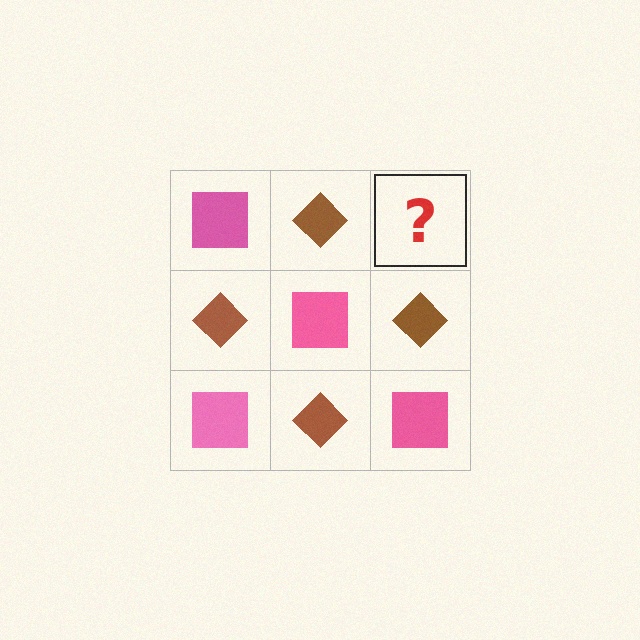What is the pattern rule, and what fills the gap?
The rule is that it alternates pink square and brown diamond in a checkerboard pattern. The gap should be filled with a pink square.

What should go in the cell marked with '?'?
The missing cell should contain a pink square.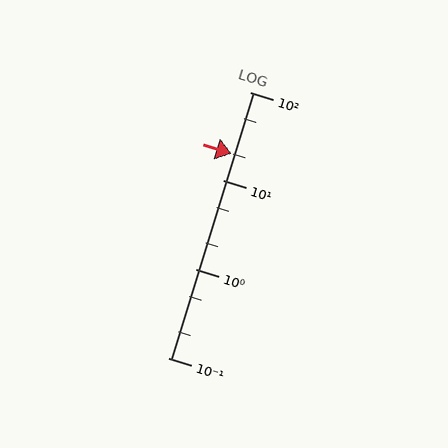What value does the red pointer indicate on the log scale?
The pointer indicates approximately 20.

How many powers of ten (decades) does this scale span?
The scale spans 3 decades, from 0.1 to 100.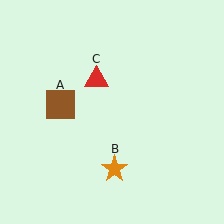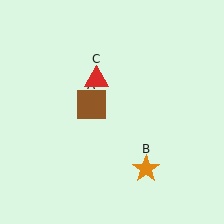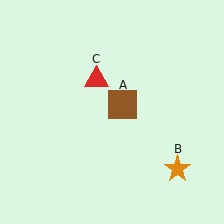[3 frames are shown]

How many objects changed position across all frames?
2 objects changed position: brown square (object A), orange star (object B).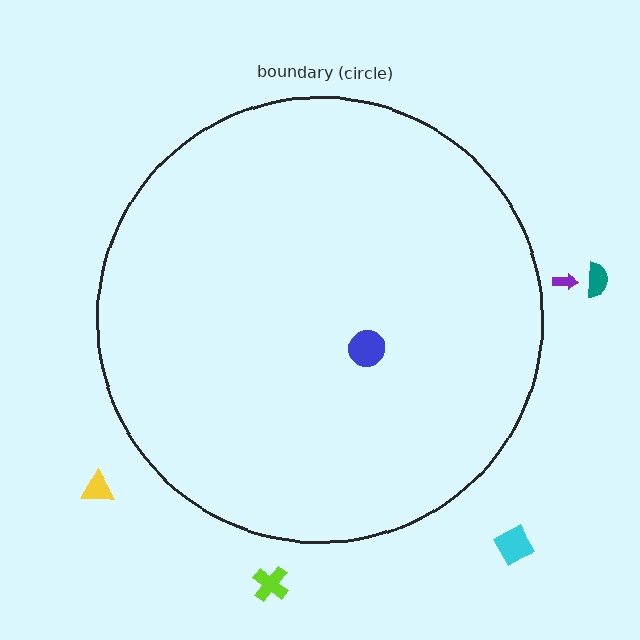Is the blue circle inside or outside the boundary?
Inside.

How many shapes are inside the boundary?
1 inside, 5 outside.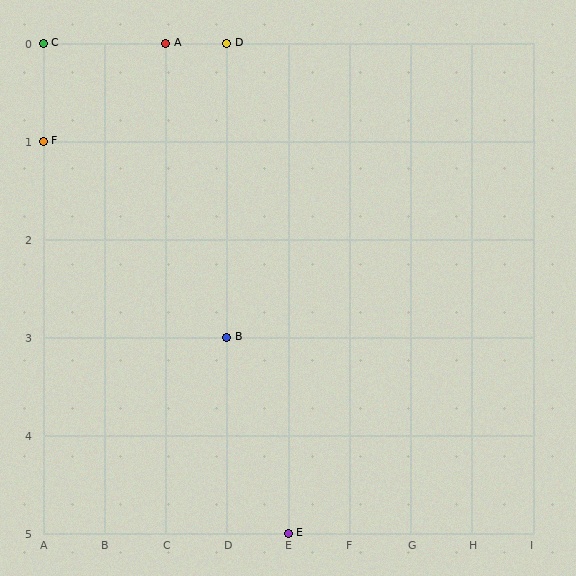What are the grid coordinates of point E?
Point E is at grid coordinates (E, 5).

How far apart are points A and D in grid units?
Points A and D are 1 column apart.